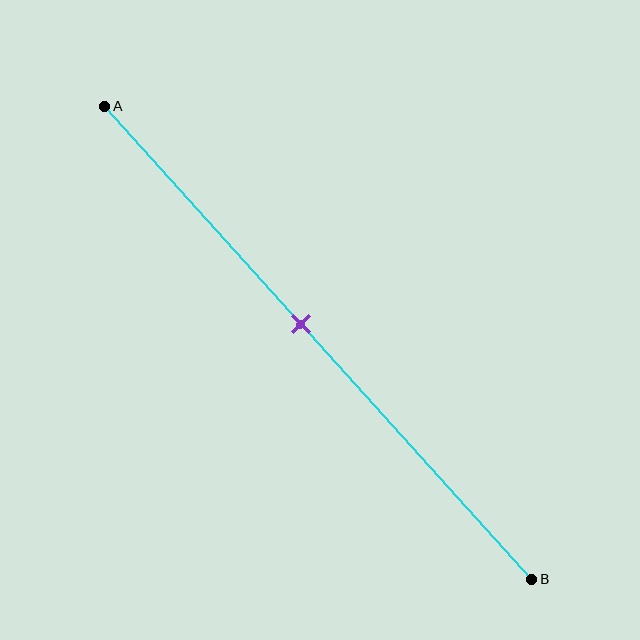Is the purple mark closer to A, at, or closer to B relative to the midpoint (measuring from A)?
The purple mark is closer to point A than the midpoint of segment AB.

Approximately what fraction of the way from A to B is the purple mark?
The purple mark is approximately 45% of the way from A to B.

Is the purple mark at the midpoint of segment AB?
No, the mark is at about 45% from A, not at the 50% midpoint.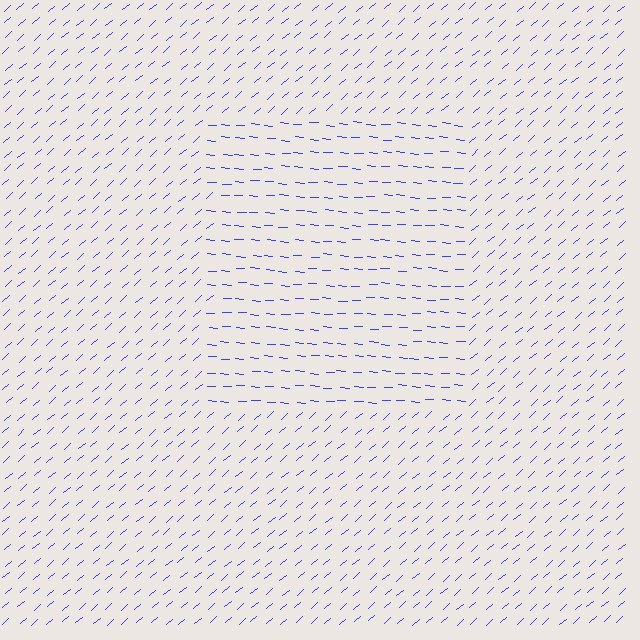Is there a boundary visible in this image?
Yes, there is a texture boundary formed by a change in line orientation.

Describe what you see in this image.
The image is filled with small blue line segments. A rectangle region in the image has lines oriented differently from the surrounding lines, creating a visible texture boundary.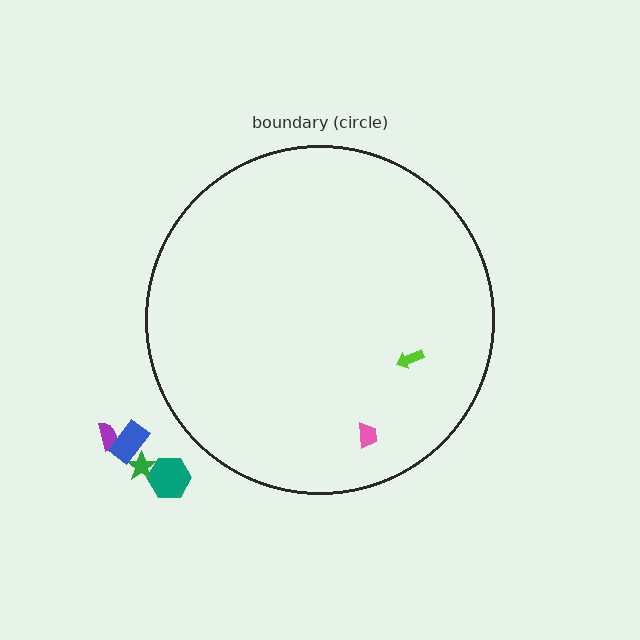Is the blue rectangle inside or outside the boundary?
Outside.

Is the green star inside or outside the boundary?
Outside.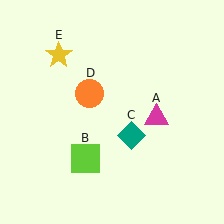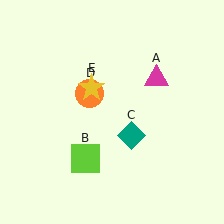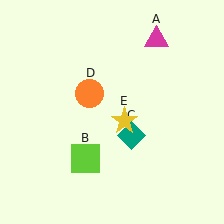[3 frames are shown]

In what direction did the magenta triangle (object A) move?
The magenta triangle (object A) moved up.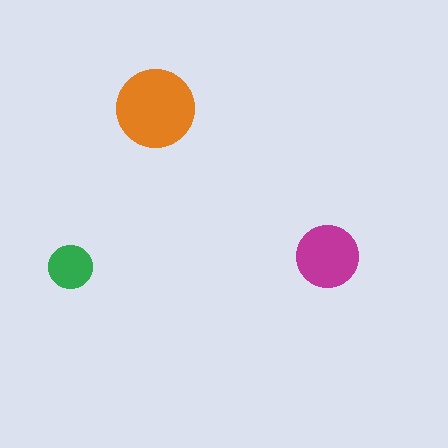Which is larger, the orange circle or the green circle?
The orange one.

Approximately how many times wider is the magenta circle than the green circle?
About 1.5 times wider.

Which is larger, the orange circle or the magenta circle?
The orange one.